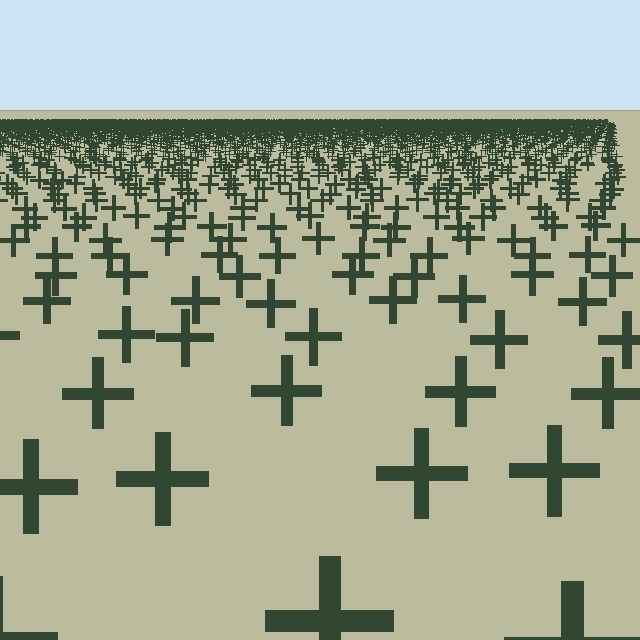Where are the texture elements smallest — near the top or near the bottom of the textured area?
Near the top.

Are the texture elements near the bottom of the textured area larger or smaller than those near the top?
Larger. Near the bottom, elements are closer to the viewer and appear at a bigger on-screen size.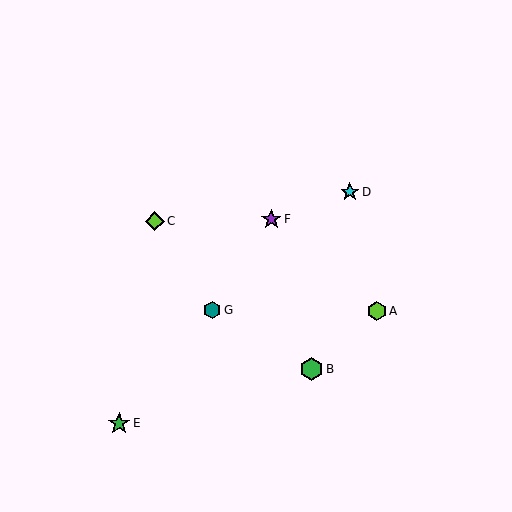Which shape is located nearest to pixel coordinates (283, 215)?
The purple star (labeled F) at (271, 219) is nearest to that location.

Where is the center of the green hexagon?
The center of the green hexagon is at (311, 369).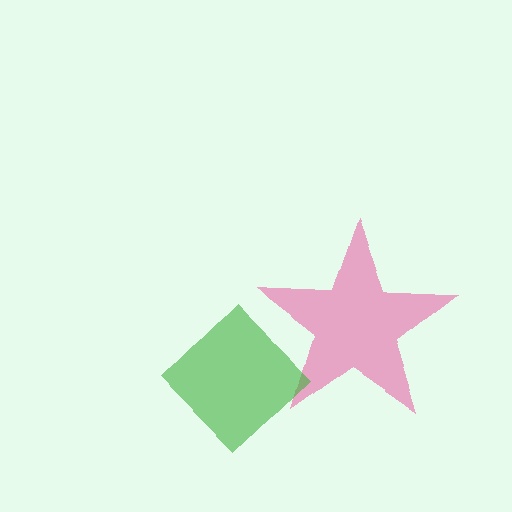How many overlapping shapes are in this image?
There are 2 overlapping shapes in the image.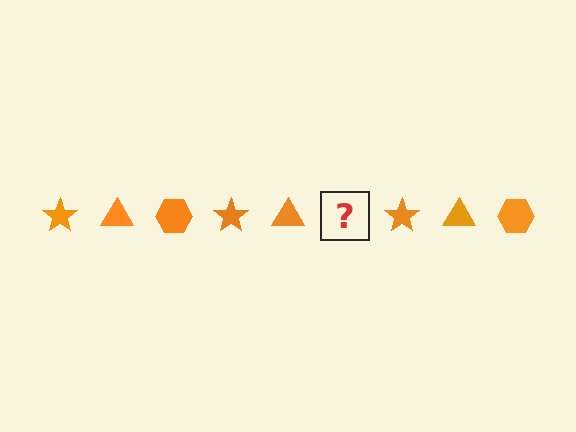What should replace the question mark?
The question mark should be replaced with an orange hexagon.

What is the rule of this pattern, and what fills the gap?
The rule is that the pattern cycles through star, triangle, hexagon shapes in orange. The gap should be filled with an orange hexagon.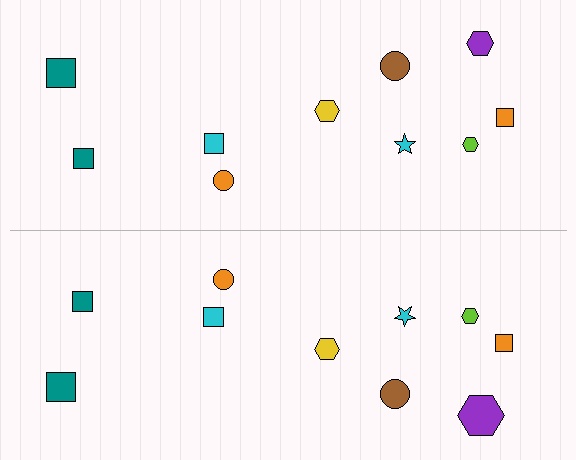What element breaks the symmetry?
The purple hexagon on the bottom side has a different size than its mirror counterpart.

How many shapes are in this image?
There are 20 shapes in this image.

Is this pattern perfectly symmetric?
No, the pattern is not perfectly symmetric. The purple hexagon on the bottom side has a different size than its mirror counterpart.